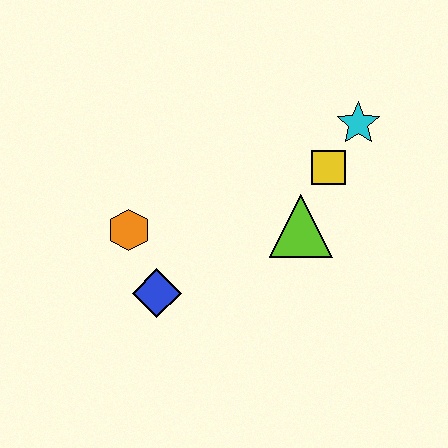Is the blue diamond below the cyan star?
Yes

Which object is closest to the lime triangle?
The yellow square is closest to the lime triangle.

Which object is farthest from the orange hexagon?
The cyan star is farthest from the orange hexagon.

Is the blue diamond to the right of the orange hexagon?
Yes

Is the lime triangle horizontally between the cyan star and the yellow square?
No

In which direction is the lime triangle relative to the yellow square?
The lime triangle is below the yellow square.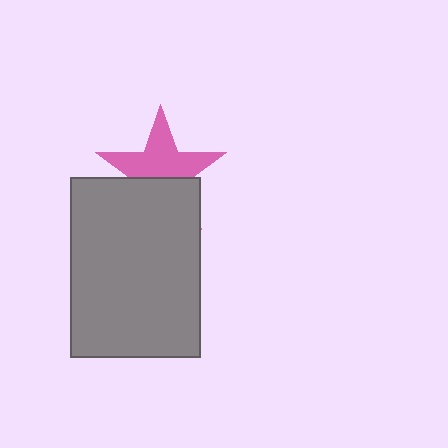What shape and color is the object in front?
The object in front is a gray rectangle.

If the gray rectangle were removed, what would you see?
You would see the complete pink star.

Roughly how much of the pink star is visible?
About half of it is visible (roughly 59%).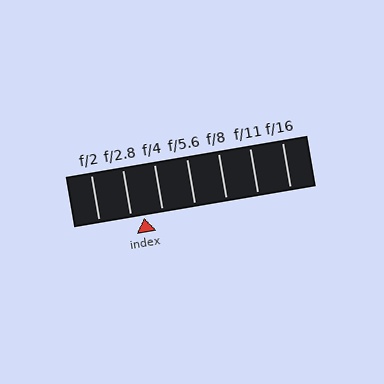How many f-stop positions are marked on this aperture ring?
There are 7 f-stop positions marked.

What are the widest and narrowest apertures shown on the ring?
The widest aperture shown is f/2 and the narrowest is f/16.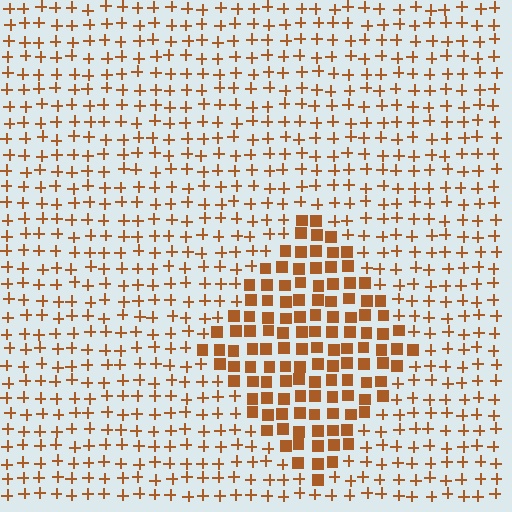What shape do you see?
I see a diamond.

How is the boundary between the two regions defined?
The boundary is defined by a change in element shape: squares inside vs. plus signs outside. All elements share the same color and spacing.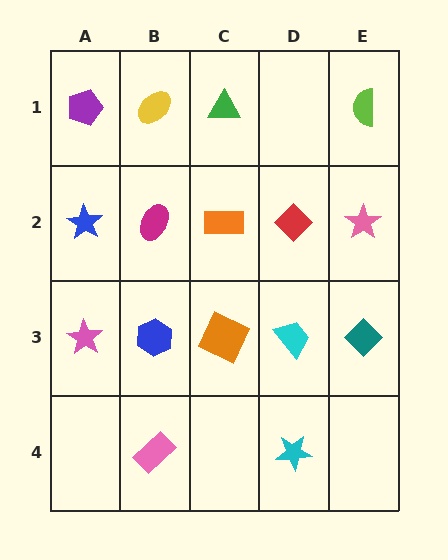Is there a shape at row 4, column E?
No, that cell is empty.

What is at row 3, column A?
A pink star.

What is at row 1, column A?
A purple pentagon.